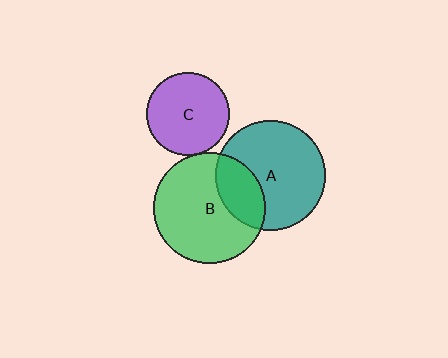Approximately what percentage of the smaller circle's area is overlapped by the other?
Approximately 25%.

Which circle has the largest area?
Circle B (green).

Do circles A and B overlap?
Yes.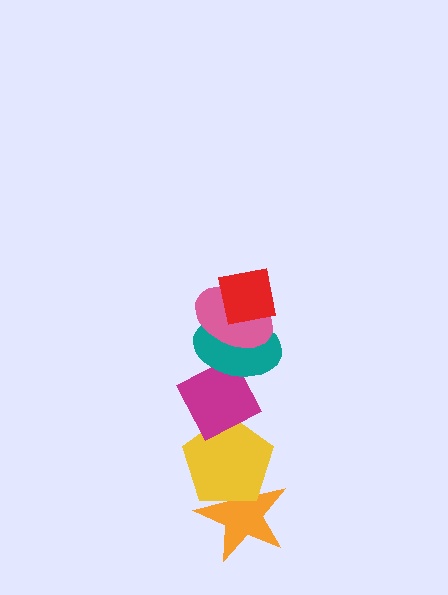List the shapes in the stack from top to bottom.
From top to bottom: the red square, the pink ellipse, the teal ellipse, the magenta diamond, the yellow pentagon, the orange star.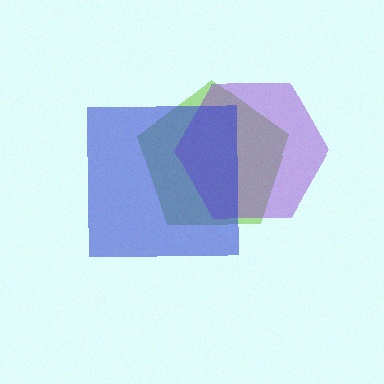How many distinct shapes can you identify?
There are 3 distinct shapes: a lime pentagon, a purple hexagon, a blue square.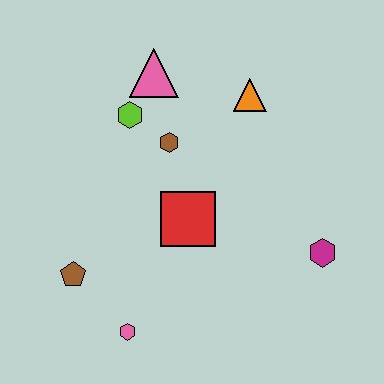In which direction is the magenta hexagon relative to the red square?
The magenta hexagon is to the right of the red square.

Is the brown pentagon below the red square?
Yes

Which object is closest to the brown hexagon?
The lime hexagon is closest to the brown hexagon.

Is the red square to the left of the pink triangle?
No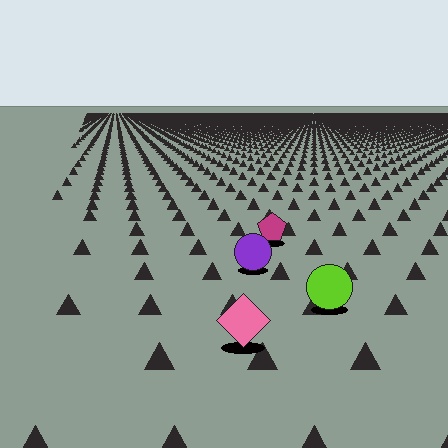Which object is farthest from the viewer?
The magenta pentagon is farthest from the viewer. It appears smaller and the ground texture around it is denser.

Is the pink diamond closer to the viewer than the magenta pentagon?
Yes. The pink diamond is closer — you can tell from the texture gradient: the ground texture is coarser near it.